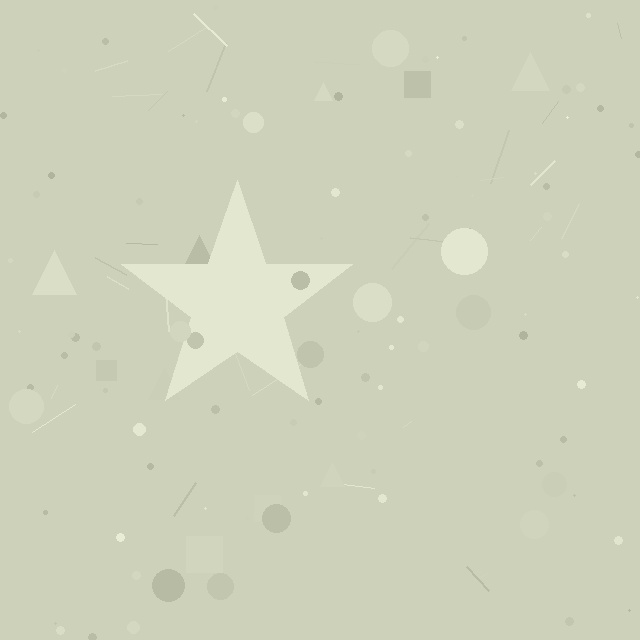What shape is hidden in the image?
A star is hidden in the image.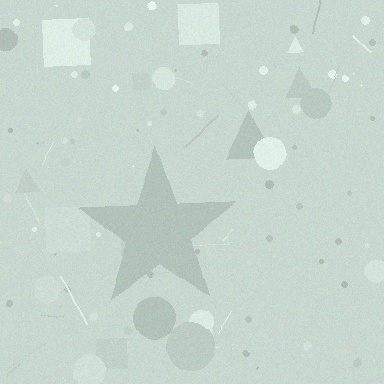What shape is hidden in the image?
A star is hidden in the image.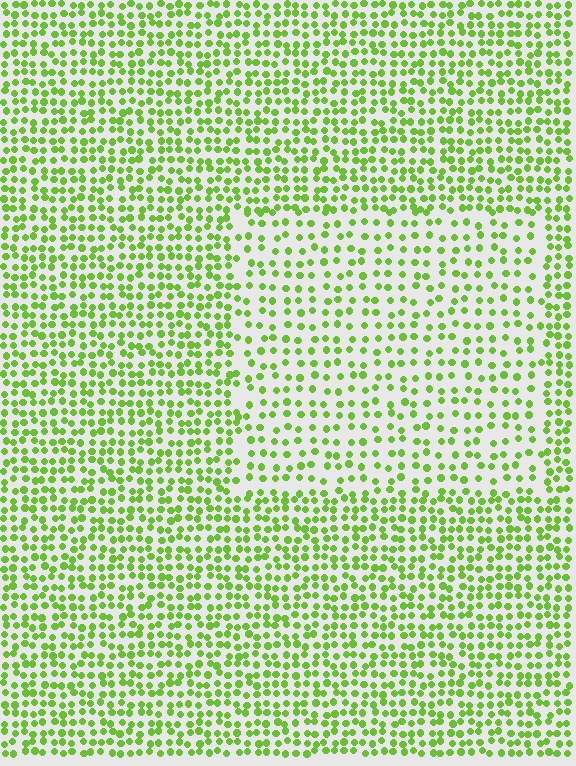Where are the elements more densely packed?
The elements are more densely packed outside the rectangle boundary.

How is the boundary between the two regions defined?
The boundary is defined by a change in element density (approximately 1.7x ratio). All elements are the same color, size, and shape.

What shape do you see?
I see a rectangle.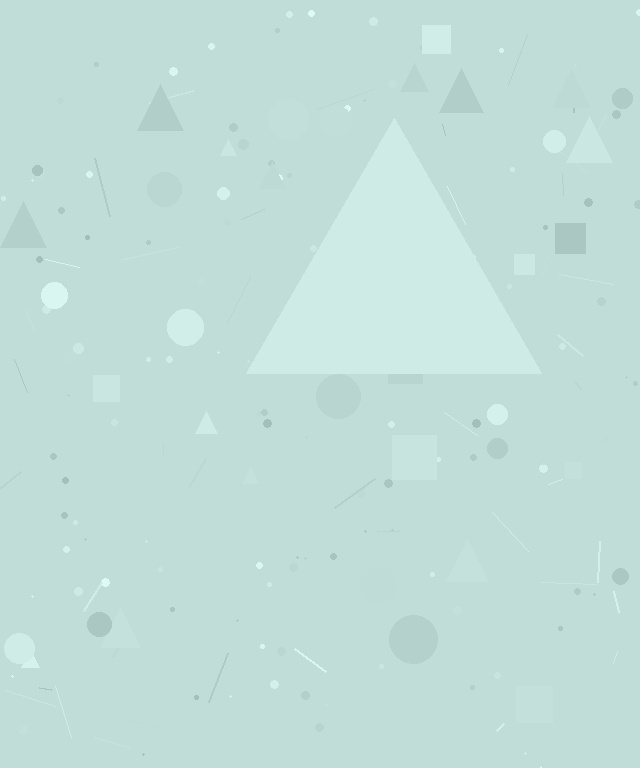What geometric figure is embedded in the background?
A triangle is embedded in the background.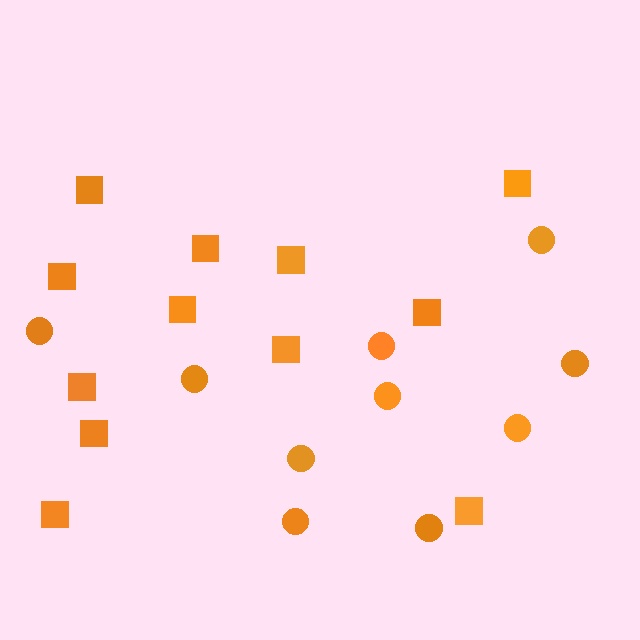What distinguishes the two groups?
There are 2 groups: one group of squares (12) and one group of circles (10).